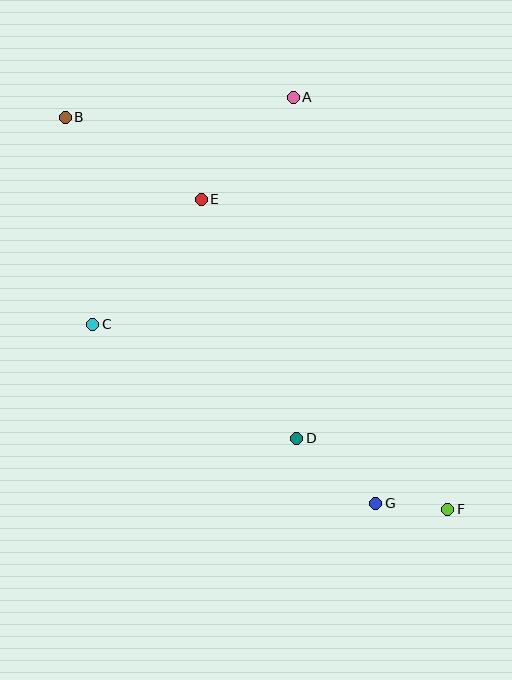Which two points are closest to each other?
Points F and G are closest to each other.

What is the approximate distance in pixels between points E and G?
The distance between E and G is approximately 350 pixels.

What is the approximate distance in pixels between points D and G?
The distance between D and G is approximately 103 pixels.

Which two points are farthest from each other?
Points B and F are farthest from each other.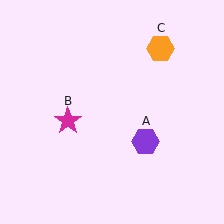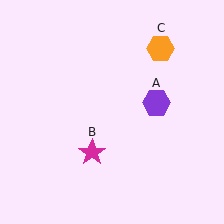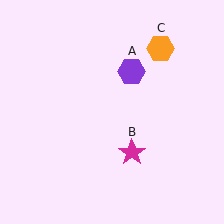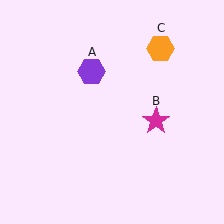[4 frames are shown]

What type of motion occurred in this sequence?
The purple hexagon (object A), magenta star (object B) rotated counterclockwise around the center of the scene.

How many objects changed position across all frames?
2 objects changed position: purple hexagon (object A), magenta star (object B).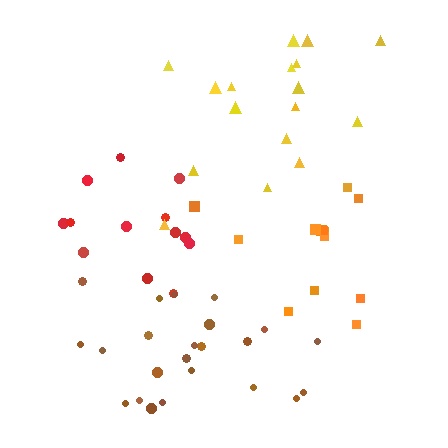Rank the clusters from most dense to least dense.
red, brown, yellow, orange.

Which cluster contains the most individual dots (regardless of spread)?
Brown (23).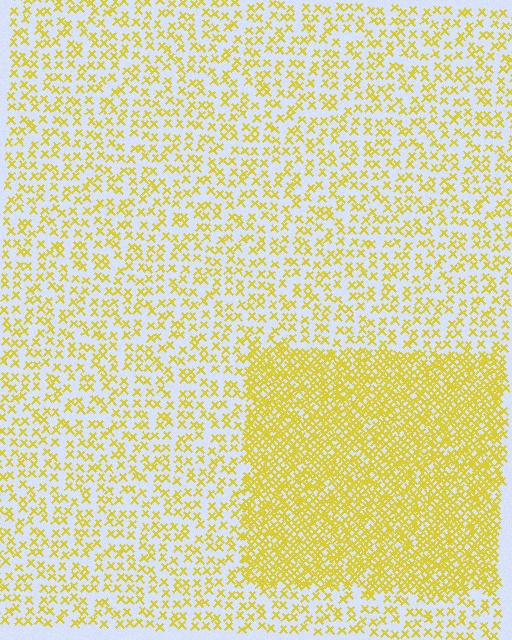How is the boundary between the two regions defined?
The boundary is defined by a change in element density (approximately 2.6x ratio). All elements are the same color, size, and shape.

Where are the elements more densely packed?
The elements are more densely packed inside the rectangle boundary.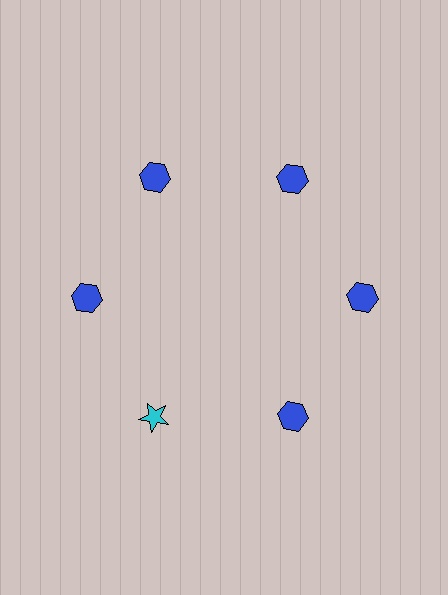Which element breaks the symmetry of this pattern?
The cyan star at roughly the 7 o'clock position breaks the symmetry. All other shapes are blue hexagons.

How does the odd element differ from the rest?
It differs in both color (cyan instead of blue) and shape (star instead of hexagon).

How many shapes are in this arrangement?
There are 6 shapes arranged in a ring pattern.